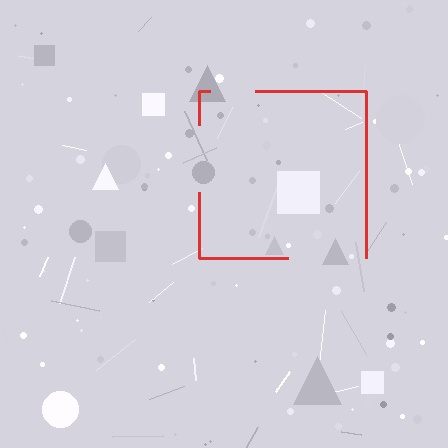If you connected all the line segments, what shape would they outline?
They would outline a square.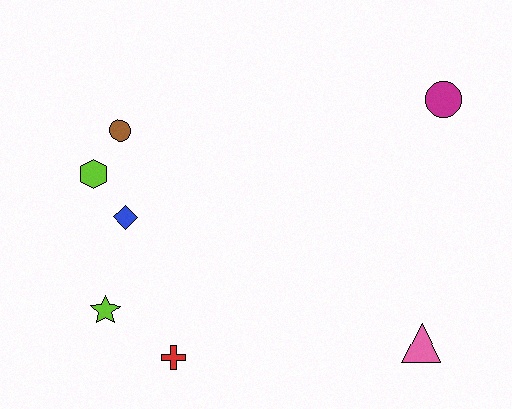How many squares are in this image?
There are no squares.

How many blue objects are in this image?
There is 1 blue object.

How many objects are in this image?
There are 7 objects.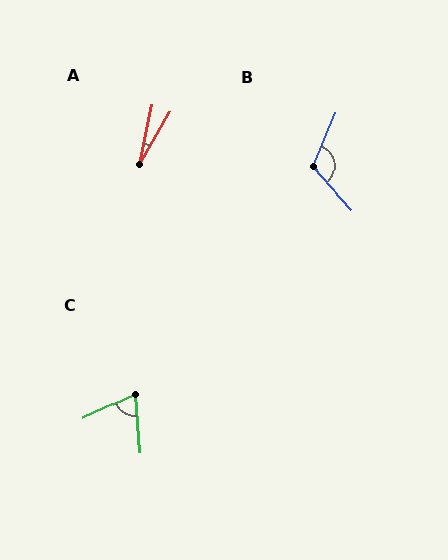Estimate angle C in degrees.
Approximately 69 degrees.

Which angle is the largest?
B, at approximately 115 degrees.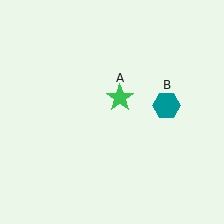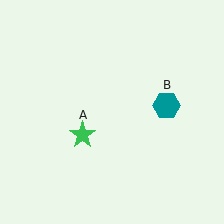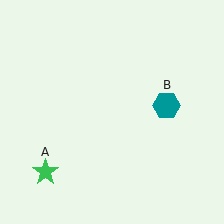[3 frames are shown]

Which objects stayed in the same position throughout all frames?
Teal hexagon (object B) remained stationary.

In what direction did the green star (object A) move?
The green star (object A) moved down and to the left.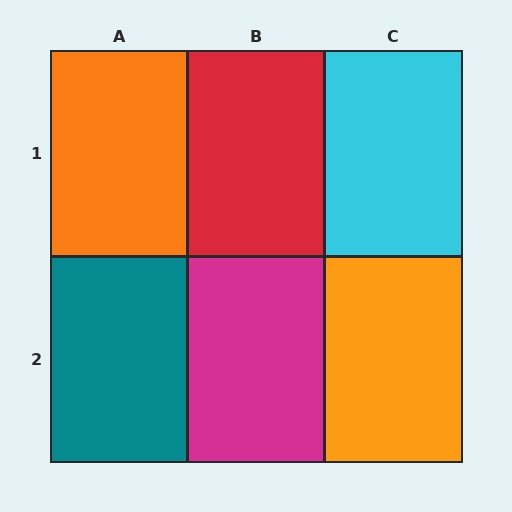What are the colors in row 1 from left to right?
Orange, red, cyan.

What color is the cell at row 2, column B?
Magenta.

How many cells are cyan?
1 cell is cyan.